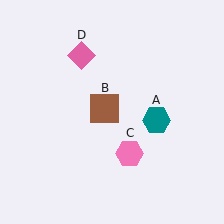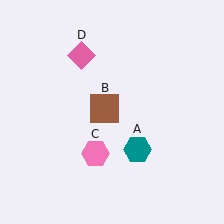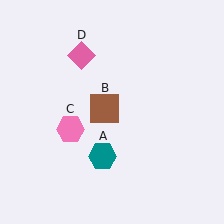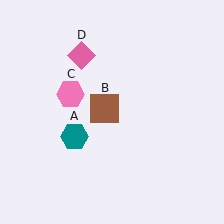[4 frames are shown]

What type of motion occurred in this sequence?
The teal hexagon (object A), pink hexagon (object C) rotated clockwise around the center of the scene.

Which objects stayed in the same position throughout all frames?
Brown square (object B) and pink diamond (object D) remained stationary.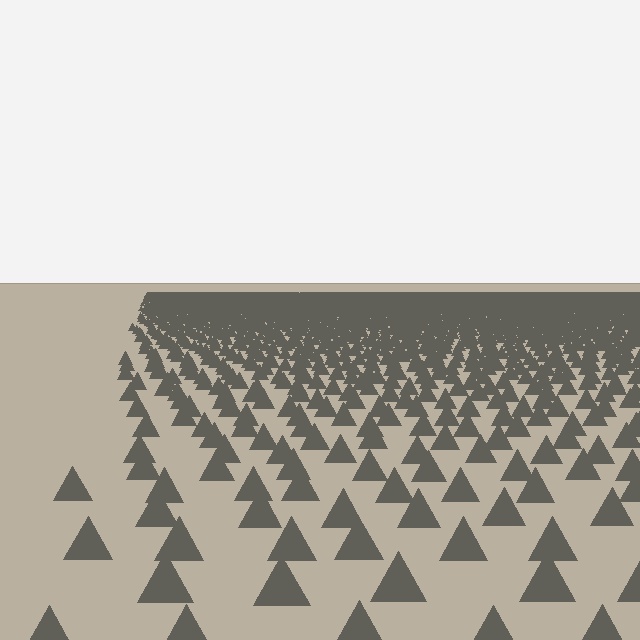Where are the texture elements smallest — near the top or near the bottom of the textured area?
Near the top.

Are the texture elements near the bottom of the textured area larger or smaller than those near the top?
Larger. Near the bottom, elements are closer to the viewer and appear at a bigger on-screen size.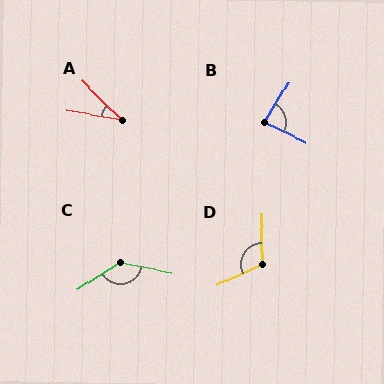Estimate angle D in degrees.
Approximately 115 degrees.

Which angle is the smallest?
A, at approximately 35 degrees.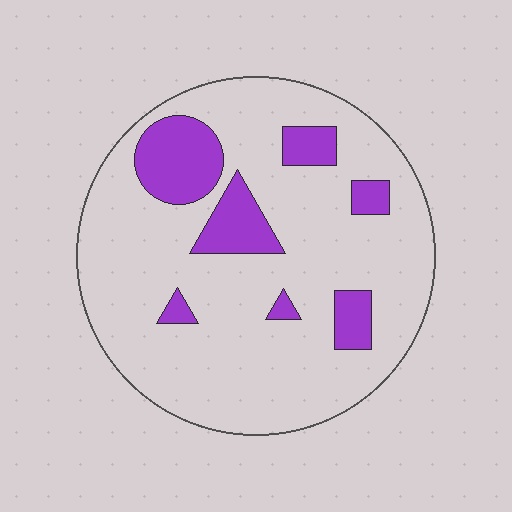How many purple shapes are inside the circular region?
7.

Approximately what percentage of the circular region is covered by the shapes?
Approximately 15%.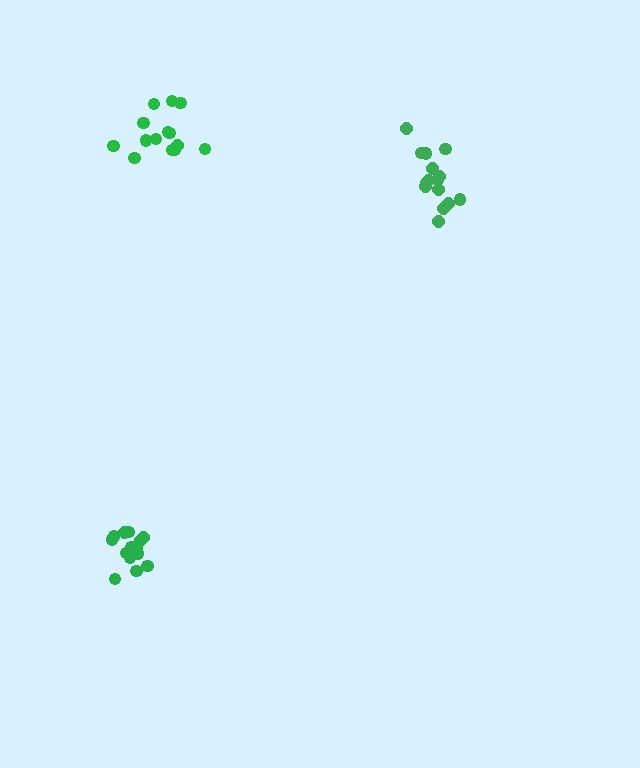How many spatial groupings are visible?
There are 3 spatial groupings.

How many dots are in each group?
Group 1: 15 dots, Group 2: 14 dots, Group 3: 15 dots (44 total).